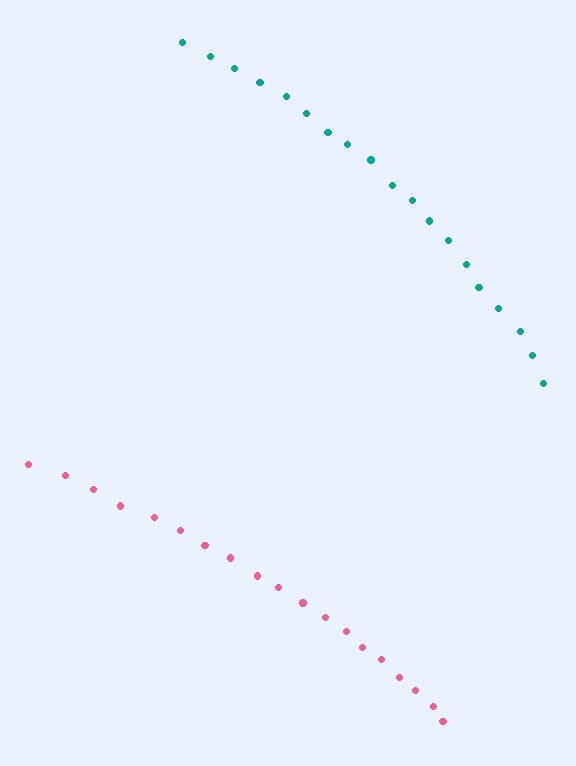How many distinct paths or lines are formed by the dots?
There are 2 distinct paths.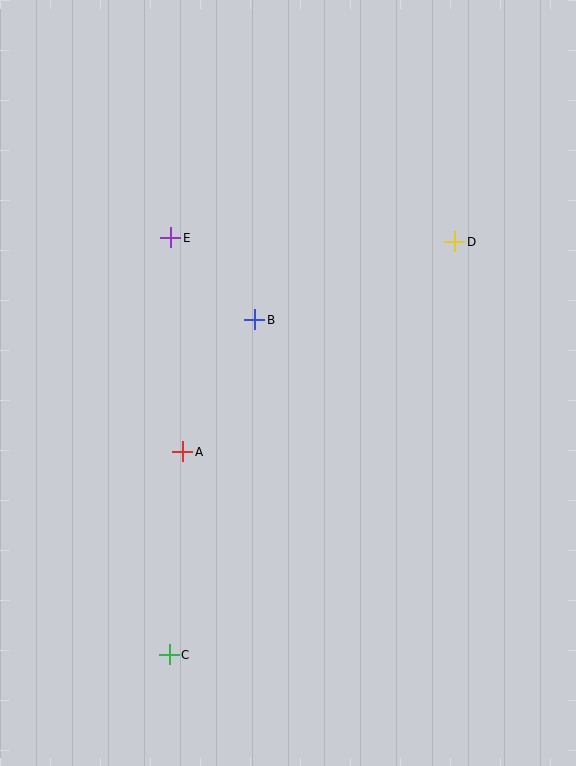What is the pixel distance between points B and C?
The distance between B and C is 346 pixels.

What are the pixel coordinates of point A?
Point A is at (183, 452).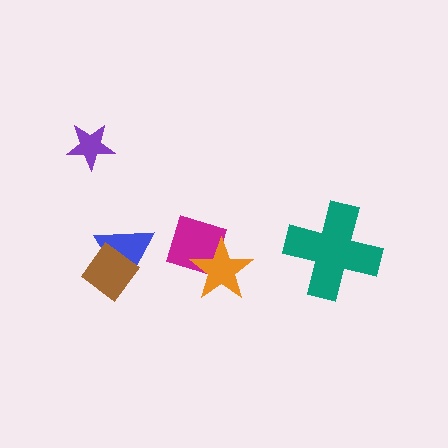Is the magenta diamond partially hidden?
Yes, it is partially covered by another shape.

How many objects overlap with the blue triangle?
1 object overlaps with the blue triangle.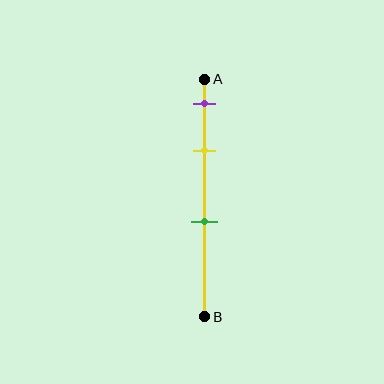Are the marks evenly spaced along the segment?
No, the marks are not evenly spaced.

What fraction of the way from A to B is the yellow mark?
The yellow mark is approximately 30% (0.3) of the way from A to B.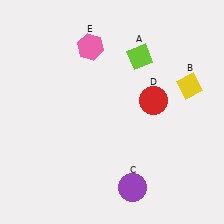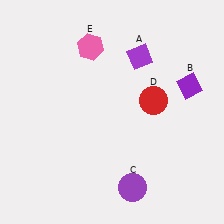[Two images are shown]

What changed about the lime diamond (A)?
In Image 1, A is lime. In Image 2, it changed to purple.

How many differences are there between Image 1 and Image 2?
There are 2 differences between the two images.